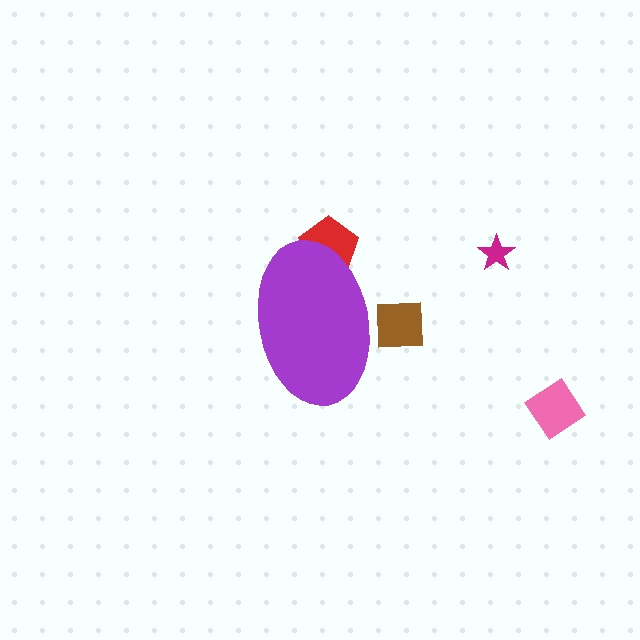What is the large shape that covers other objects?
A purple ellipse.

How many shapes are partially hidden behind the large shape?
2 shapes are partially hidden.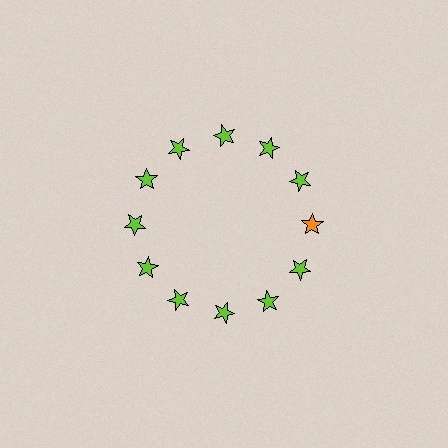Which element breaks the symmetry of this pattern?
The orange star at roughly the 3 o'clock position breaks the symmetry. All other shapes are lime stars.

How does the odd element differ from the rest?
It has a different color: orange instead of lime.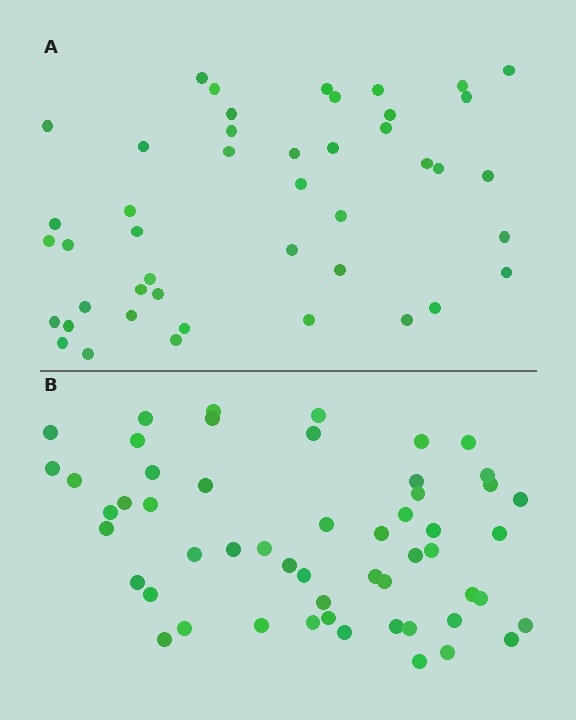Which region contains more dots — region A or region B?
Region B (the bottom region) has more dots.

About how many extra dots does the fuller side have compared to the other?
Region B has roughly 8 or so more dots than region A.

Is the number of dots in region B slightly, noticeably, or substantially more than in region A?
Region B has only slightly more — the two regions are fairly close. The ratio is roughly 1.2 to 1.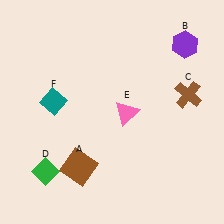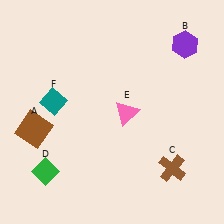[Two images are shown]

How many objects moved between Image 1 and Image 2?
2 objects moved between the two images.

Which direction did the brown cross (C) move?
The brown cross (C) moved down.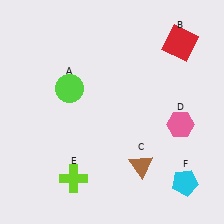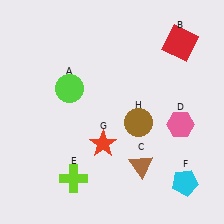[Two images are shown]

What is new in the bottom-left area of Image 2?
A red star (G) was added in the bottom-left area of Image 2.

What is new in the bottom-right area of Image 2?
A brown circle (H) was added in the bottom-right area of Image 2.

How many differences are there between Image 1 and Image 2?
There are 2 differences between the two images.